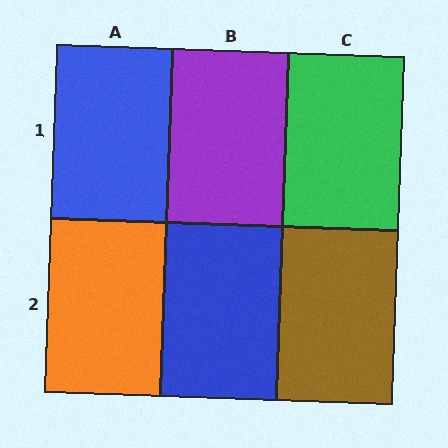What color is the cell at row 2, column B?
Blue.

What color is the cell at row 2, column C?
Brown.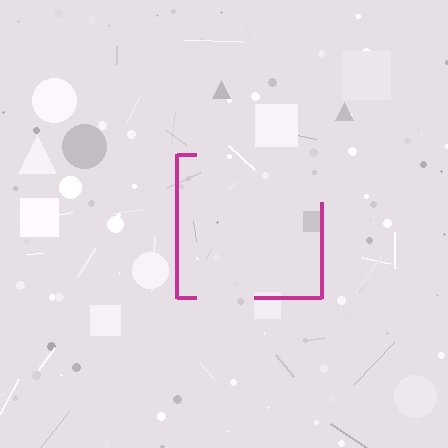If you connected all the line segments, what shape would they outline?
They would outline a square.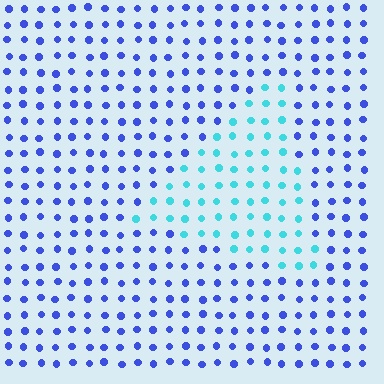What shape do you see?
I see a triangle.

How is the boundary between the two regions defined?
The boundary is defined purely by a slight shift in hue (about 51 degrees). Spacing, size, and orientation are identical on both sides.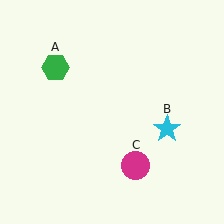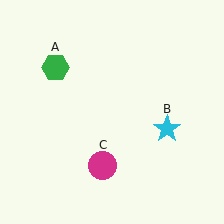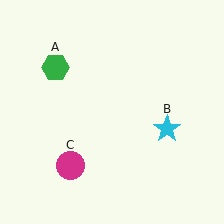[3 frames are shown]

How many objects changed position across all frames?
1 object changed position: magenta circle (object C).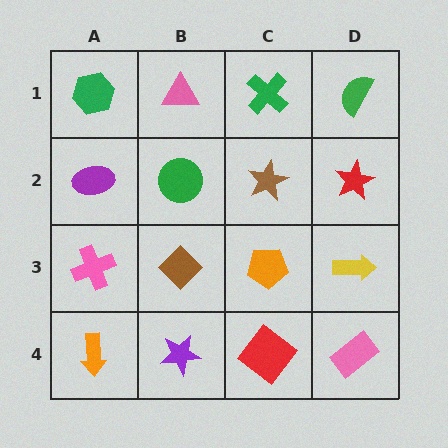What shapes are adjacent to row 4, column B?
A brown diamond (row 3, column B), an orange arrow (row 4, column A), a red diamond (row 4, column C).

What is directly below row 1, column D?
A red star.